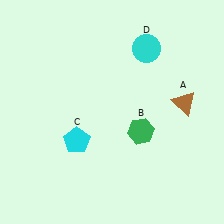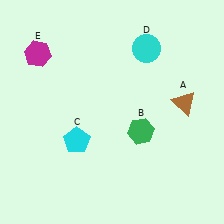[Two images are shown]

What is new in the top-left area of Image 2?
A magenta hexagon (E) was added in the top-left area of Image 2.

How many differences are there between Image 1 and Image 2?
There is 1 difference between the two images.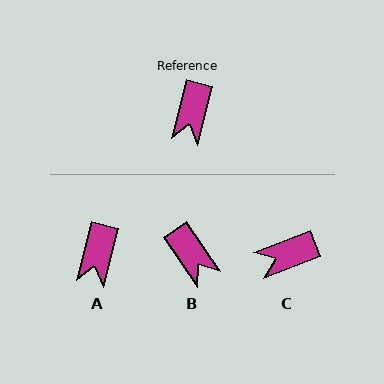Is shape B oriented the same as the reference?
No, it is off by about 48 degrees.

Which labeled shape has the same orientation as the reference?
A.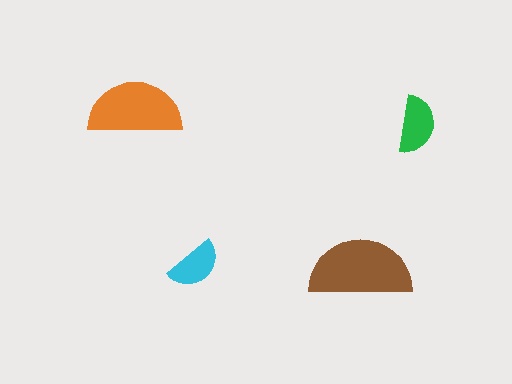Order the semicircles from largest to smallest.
the brown one, the orange one, the green one, the cyan one.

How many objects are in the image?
There are 4 objects in the image.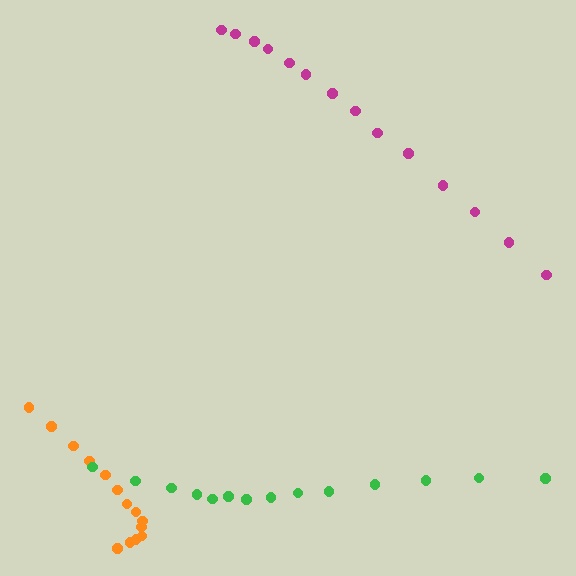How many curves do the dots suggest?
There are 3 distinct paths.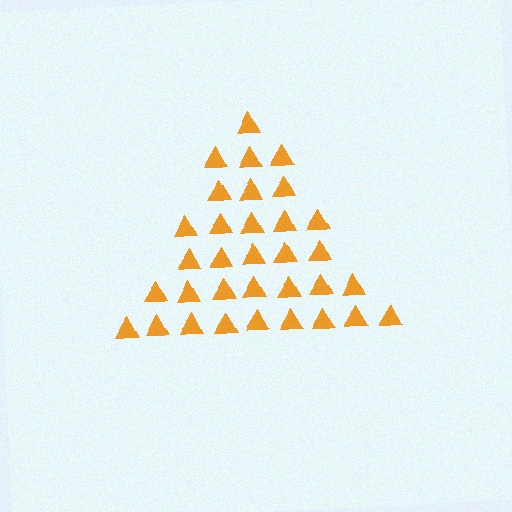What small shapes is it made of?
It is made of small triangles.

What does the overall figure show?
The overall figure shows a triangle.